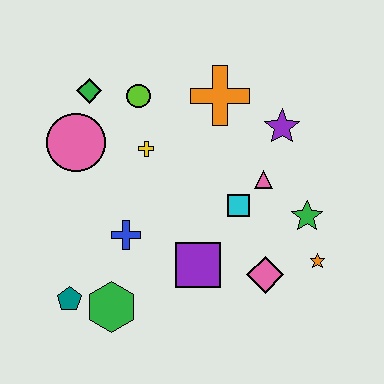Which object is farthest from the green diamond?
The orange star is farthest from the green diamond.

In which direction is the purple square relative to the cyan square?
The purple square is below the cyan square.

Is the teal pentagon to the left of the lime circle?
Yes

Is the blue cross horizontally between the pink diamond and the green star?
No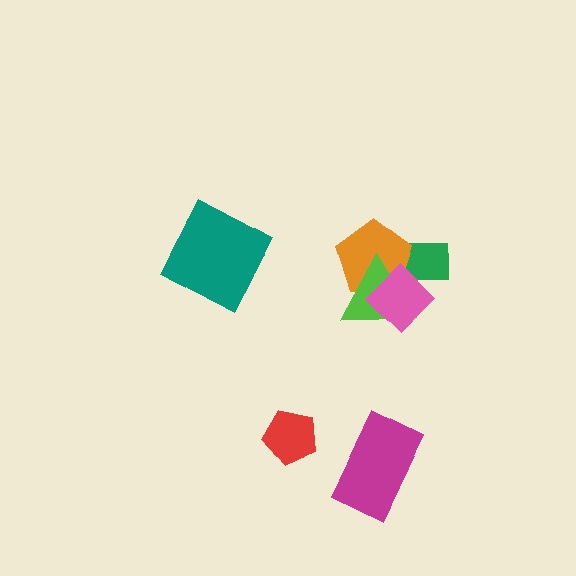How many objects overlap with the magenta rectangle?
0 objects overlap with the magenta rectangle.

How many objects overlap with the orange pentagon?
3 objects overlap with the orange pentagon.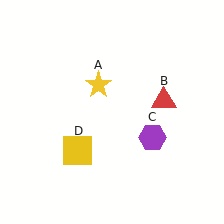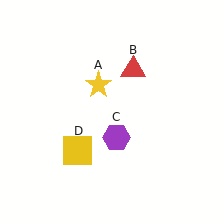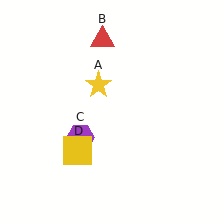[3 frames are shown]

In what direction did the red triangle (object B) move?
The red triangle (object B) moved up and to the left.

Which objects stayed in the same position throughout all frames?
Yellow star (object A) and yellow square (object D) remained stationary.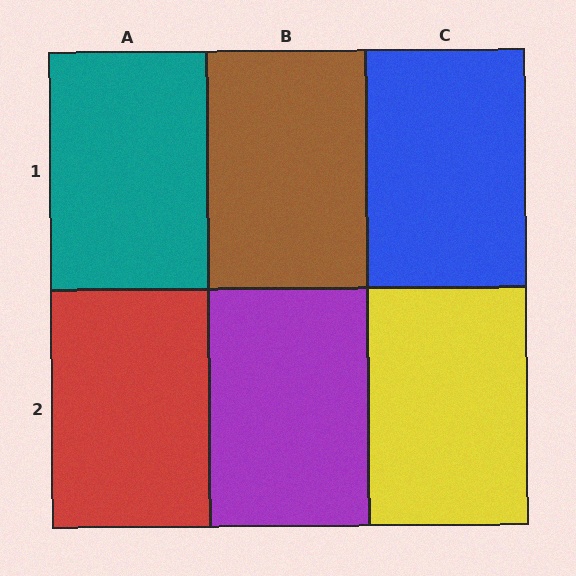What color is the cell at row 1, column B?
Brown.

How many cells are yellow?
1 cell is yellow.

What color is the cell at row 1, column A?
Teal.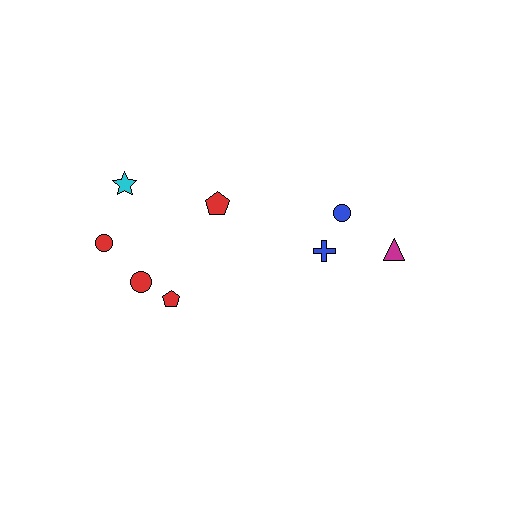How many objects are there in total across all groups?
There are 8 objects.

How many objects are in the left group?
There are 5 objects.